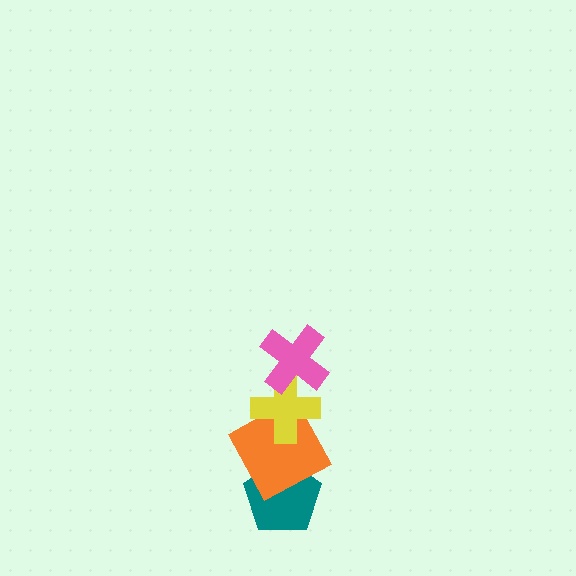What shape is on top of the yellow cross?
The pink cross is on top of the yellow cross.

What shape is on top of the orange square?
The yellow cross is on top of the orange square.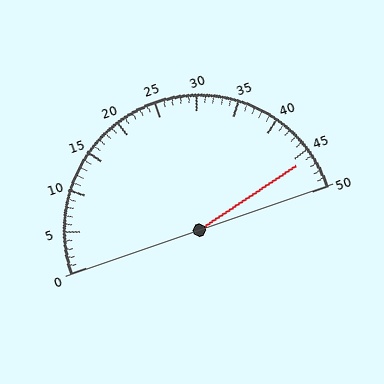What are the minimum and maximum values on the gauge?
The gauge ranges from 0 to 50.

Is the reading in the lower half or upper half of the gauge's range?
The reading is in the upper half of the range (0 to 50).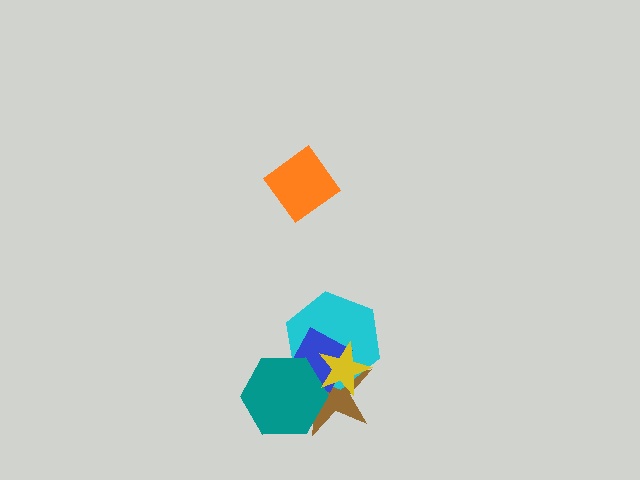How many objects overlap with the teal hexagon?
4 objects overlap with the teal hexagon.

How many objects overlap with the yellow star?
4 objects overlap with the yellow star.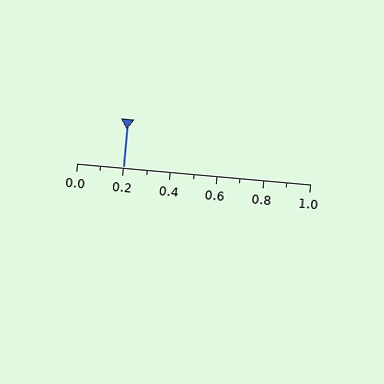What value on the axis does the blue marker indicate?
The marker indicates approximately 0.2.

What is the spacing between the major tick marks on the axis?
The major ticks are spaced 0.2 apart.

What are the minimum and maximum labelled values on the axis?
The axis runs from 0.0 to 1.0.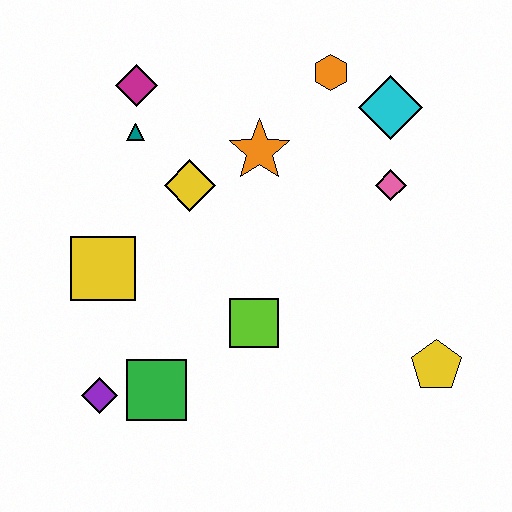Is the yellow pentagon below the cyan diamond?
Yes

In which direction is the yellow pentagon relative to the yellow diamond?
The yellow pentagon is to the right of the yellow diamond.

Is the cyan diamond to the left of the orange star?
No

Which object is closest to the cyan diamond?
The orange hexagon is closest to the cyan diamond.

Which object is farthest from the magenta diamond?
The yellow pentagon is farthest from the magenta diamond.